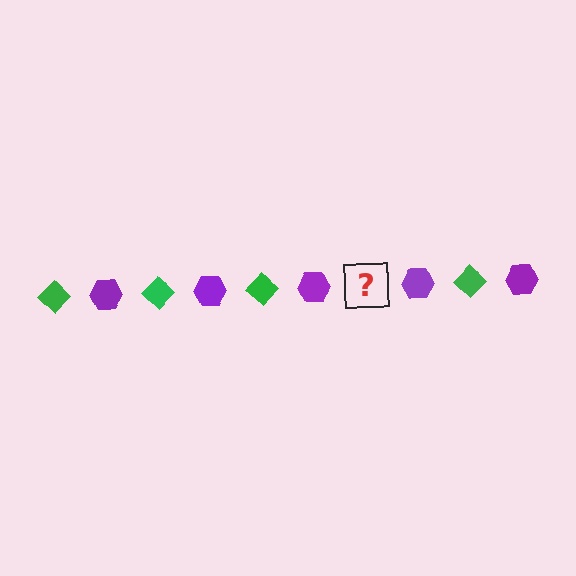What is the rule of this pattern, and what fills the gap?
The rule is that the pattern alternates between green diamond and purple hexagon. The gap should be filled with a green diamond.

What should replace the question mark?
The question mark should be replaced with a green diamond.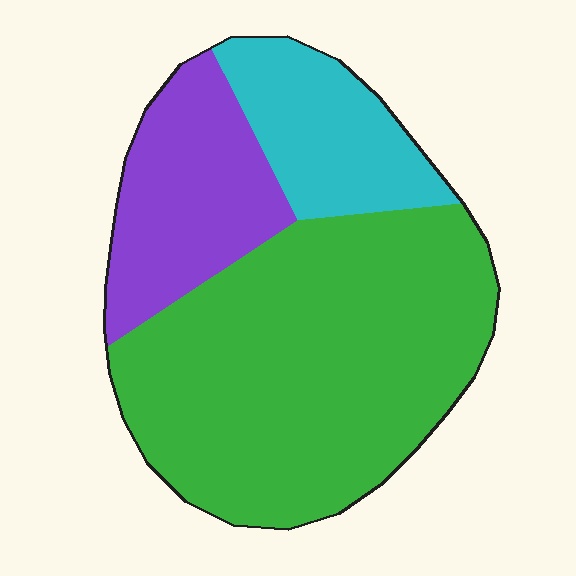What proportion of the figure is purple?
Purple covers around 20% of the figure.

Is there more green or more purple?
Green.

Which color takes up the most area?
Green, at roughly 60%.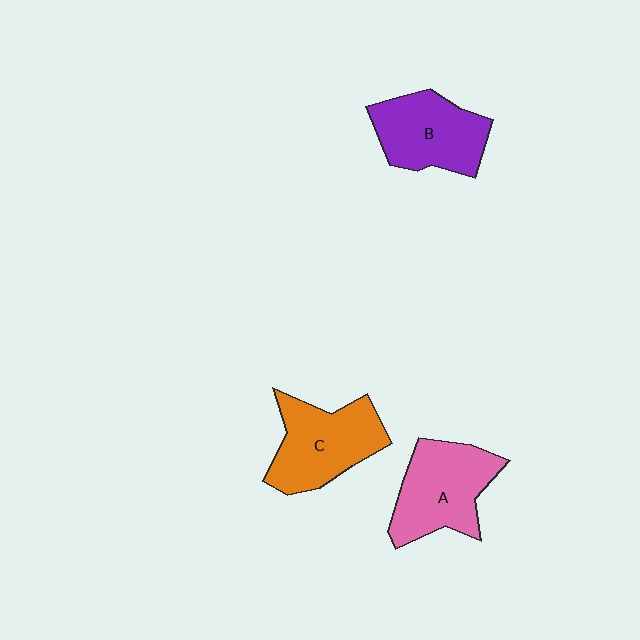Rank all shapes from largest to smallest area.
From largest to smallest: A (pink), C (orange), B (purple).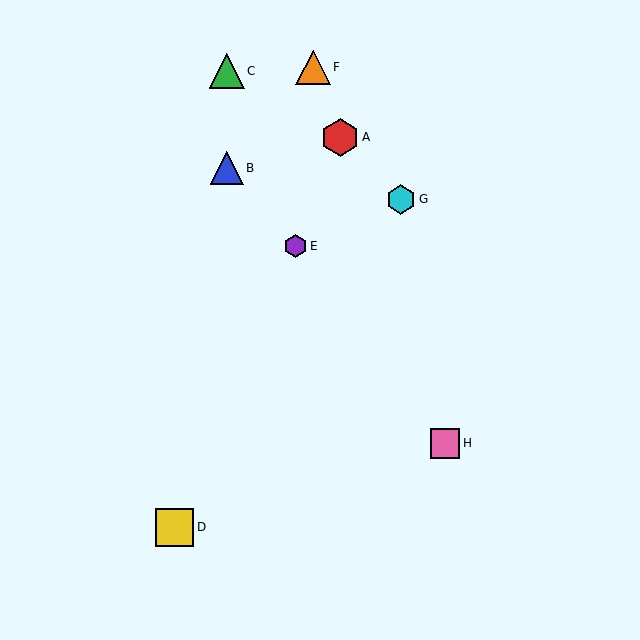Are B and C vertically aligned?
Yes, both are at x≈227.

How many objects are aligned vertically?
2 objects (B, C) are aligned vertically.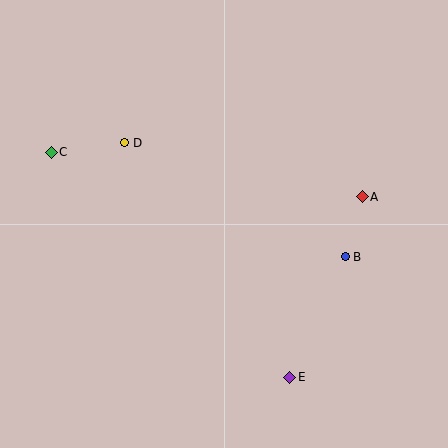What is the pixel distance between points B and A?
The distance between B and A is 63 pixels.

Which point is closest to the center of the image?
Point B at (345, 257) is closest to the center.